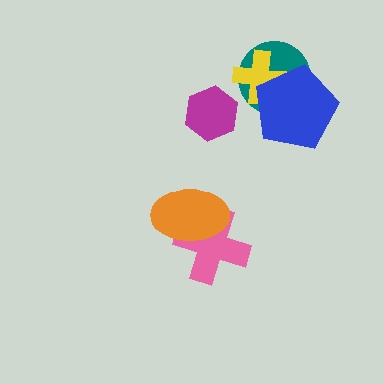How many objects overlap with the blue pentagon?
2 objects overlap with the blue pentagon.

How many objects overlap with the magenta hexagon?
0 objects overlap with the magenta hexagon.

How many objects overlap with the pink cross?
1 object overlaps with the pink cross.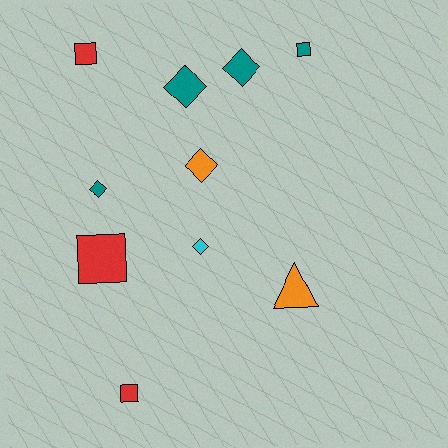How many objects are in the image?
There are 10 objects.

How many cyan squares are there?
There are no cyan squares.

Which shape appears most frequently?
Diamond, with 5 objects.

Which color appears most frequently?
Teal, with 4 objects.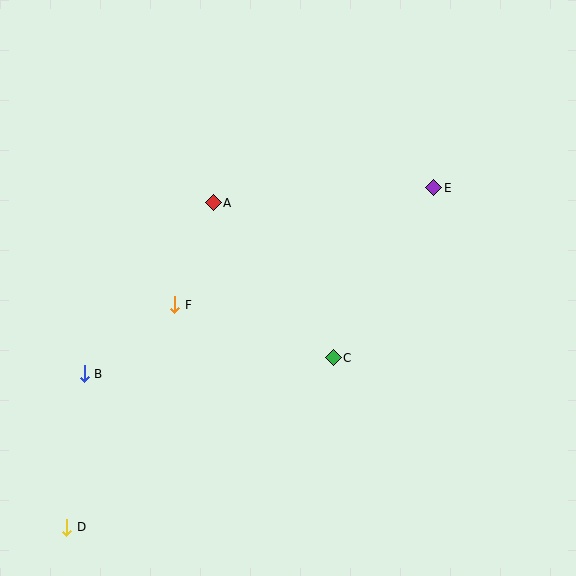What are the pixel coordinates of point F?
Point F is at (175, 305).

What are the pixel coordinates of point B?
Point B is at (84, 374).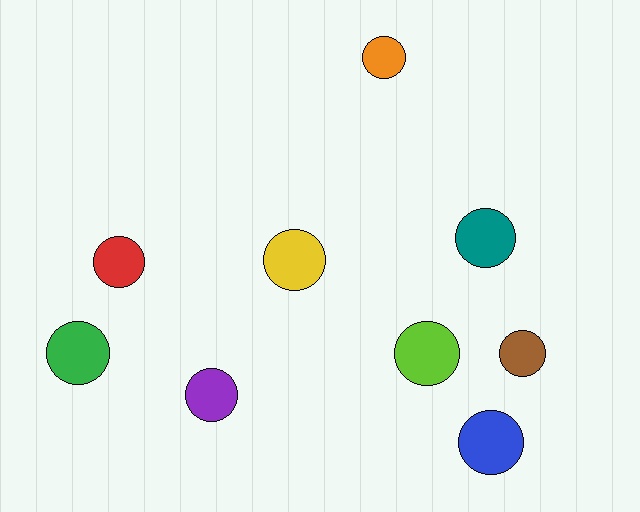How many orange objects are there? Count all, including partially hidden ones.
There is 1 orange object.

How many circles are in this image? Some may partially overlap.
There are 9 circles.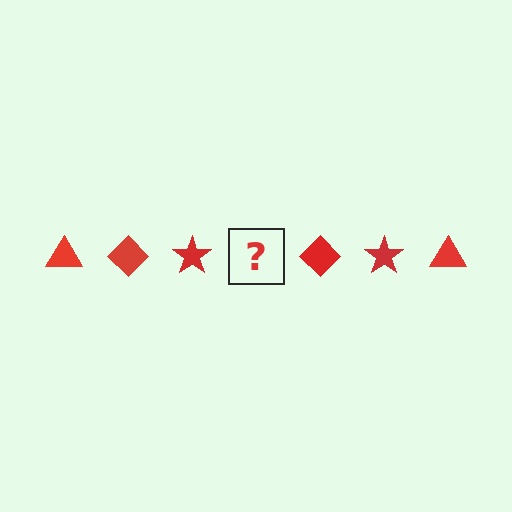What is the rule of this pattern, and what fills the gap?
The rule is that the pattern cycles through triangle, diamond, star shapes in red. The gap should be filled with a red triangle.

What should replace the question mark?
The question mark should be replaced with a red triangle.